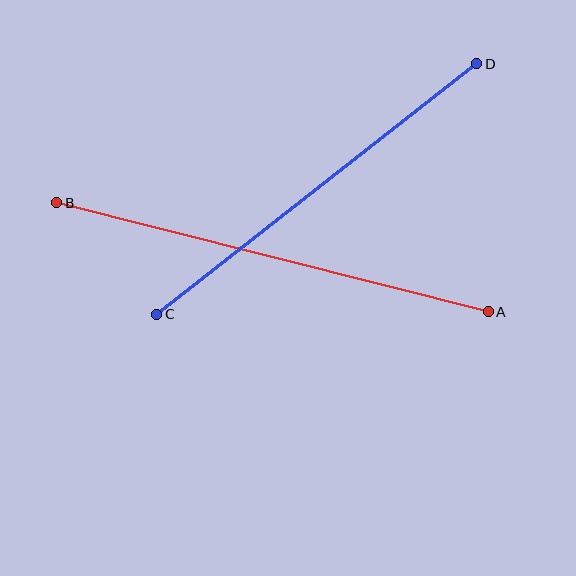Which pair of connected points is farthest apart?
Points A and B are farthest apart.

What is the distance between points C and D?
The distance is approximately 407 pixels.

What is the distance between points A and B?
The distance is approximately 445 pixels.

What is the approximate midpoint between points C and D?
The midpoint is at approximately (317, 189) pixels.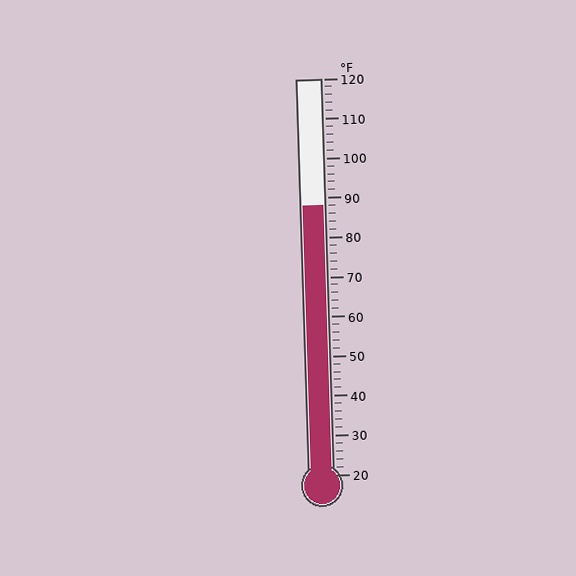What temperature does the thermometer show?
The thermometer shows approximately 88°F.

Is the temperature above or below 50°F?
The temperature is above 50°F.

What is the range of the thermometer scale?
The thermometer scale ranges from 20°F to 120°F.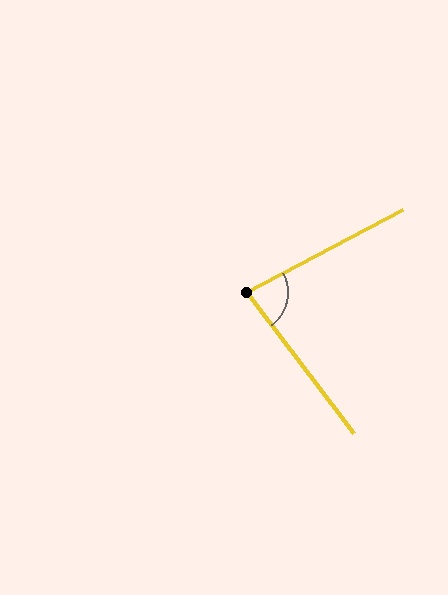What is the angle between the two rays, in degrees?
Approximately 81 degrees.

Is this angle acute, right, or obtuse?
It is acute.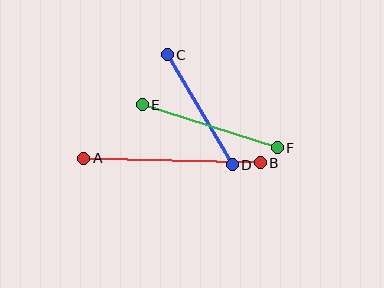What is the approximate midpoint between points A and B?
The midpoint is at approximately (172, 161) pixels.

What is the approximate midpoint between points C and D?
The midpoint is at approximately (200, 110) pixels.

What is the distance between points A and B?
The distance is approximately 176 pixels.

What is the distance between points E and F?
The distance is approximately 141 pixels.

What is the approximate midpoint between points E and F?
The midpoint is at approximately (210, 126) pixels.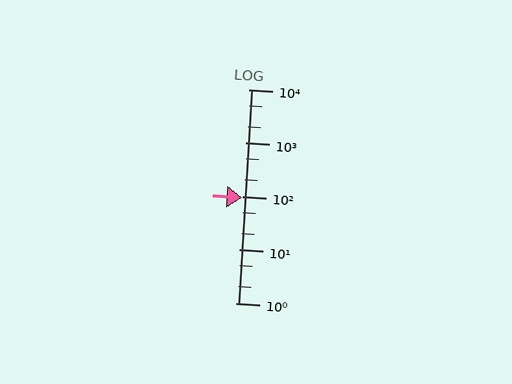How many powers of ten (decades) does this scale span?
The scale spans 4 decades, from 1 to 10000.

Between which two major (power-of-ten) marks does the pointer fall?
The pointer is between 10 and 100.